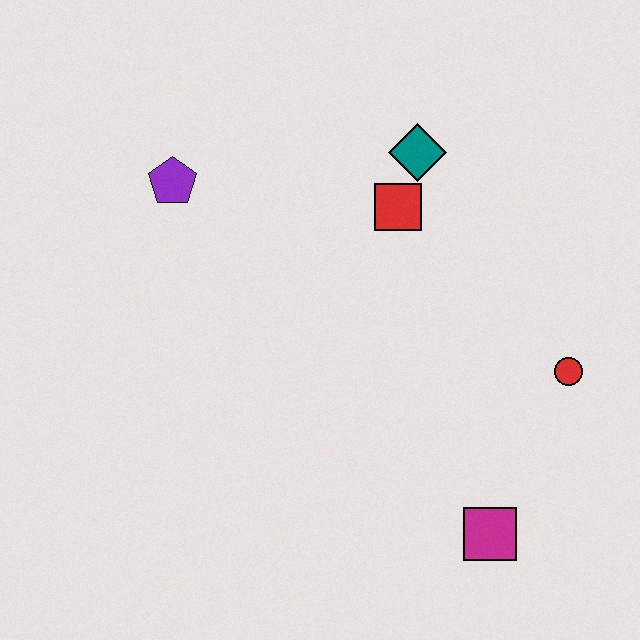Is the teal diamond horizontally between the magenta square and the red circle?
No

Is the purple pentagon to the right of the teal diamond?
No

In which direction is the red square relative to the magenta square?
The red square is above the magenta square.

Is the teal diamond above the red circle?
Yes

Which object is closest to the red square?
The teal diamond is closest to the red square.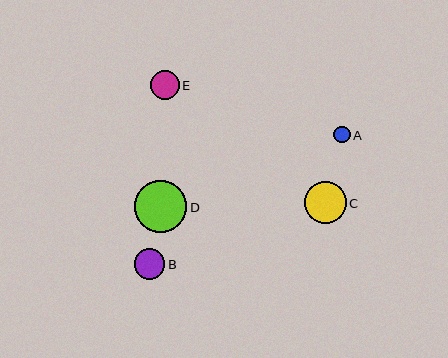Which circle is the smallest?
Circle A is the smallest with a size of approximately 16 pixels.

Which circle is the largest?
Circle D is the largest with a size of approximately 52 pixels.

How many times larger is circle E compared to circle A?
Circle E is approximately 1.8 times the size of circle A.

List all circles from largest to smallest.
From largest to smallest: D, C, B, E, A.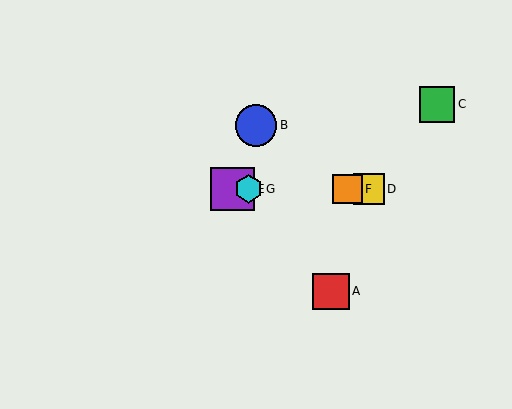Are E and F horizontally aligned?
Yes, both are at y≈189.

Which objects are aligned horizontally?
Objects D, E, F, G are aligned horizontally.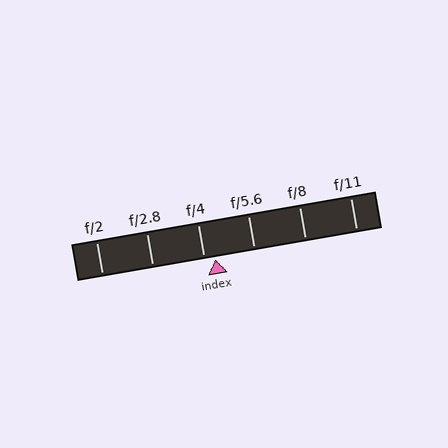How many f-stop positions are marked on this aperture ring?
There are 6 f-stop positions marked.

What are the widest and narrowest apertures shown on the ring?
The widest aperture shown is f/2 and the narrowest is f/11.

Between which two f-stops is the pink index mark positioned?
The index mark is between f/4 and f/5.6.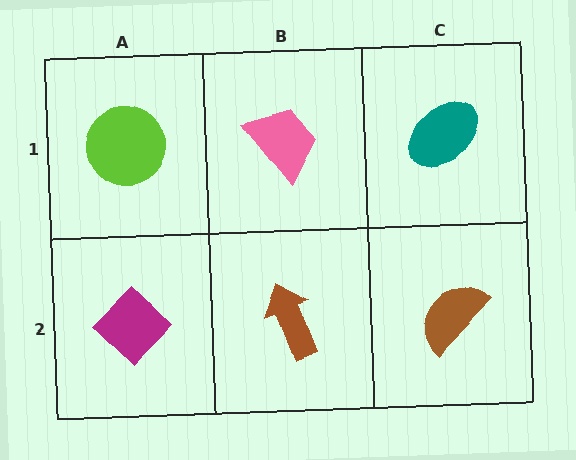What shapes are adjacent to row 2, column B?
A pink trapezoid (row 1, column B), a magenta diamond (row 2, column A), a brown semicircle (row 2, column C).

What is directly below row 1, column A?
A magenta diamond.